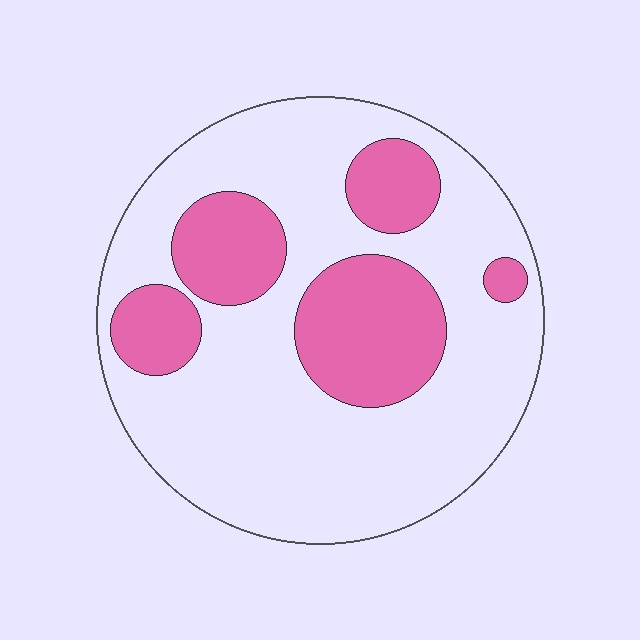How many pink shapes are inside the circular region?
5.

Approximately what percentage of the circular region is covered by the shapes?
Approximately 30%.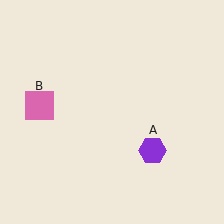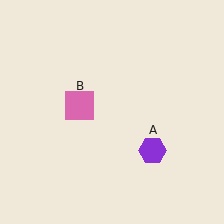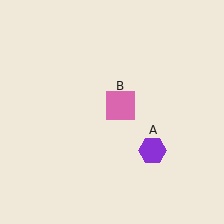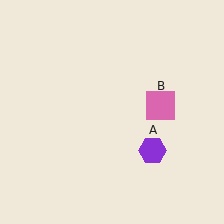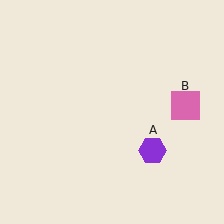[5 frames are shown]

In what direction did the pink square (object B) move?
The pink square (object B) moved right.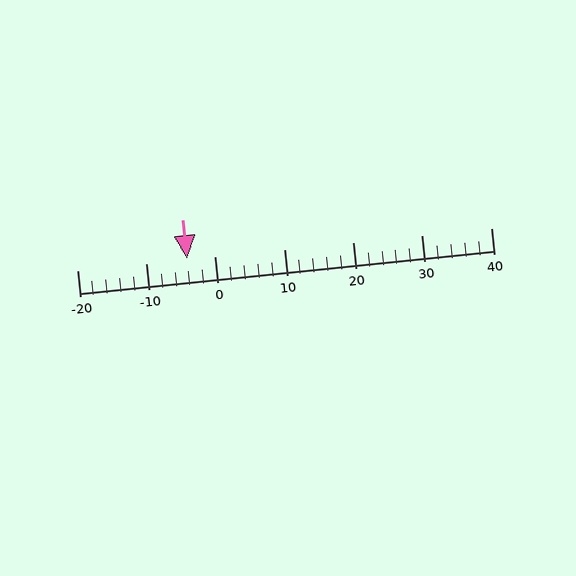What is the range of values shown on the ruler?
The ruler shows values from -20 to 40.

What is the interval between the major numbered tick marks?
The major tick marks are spaced 10 units apart.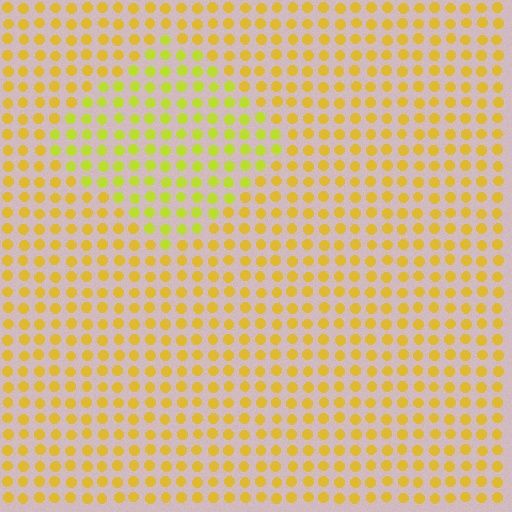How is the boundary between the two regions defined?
The boundary is defined purely by a slight shift in hue (about 26 degrees). Spacing, size, and orientation are identical on both sides.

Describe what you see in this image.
The image is filled with small yellow elements in a uniform arrangement. A diamond-shaped region is visible where the elements are tinted to a slightly different hue, forming a subtle color boundary.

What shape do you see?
I see a diamond.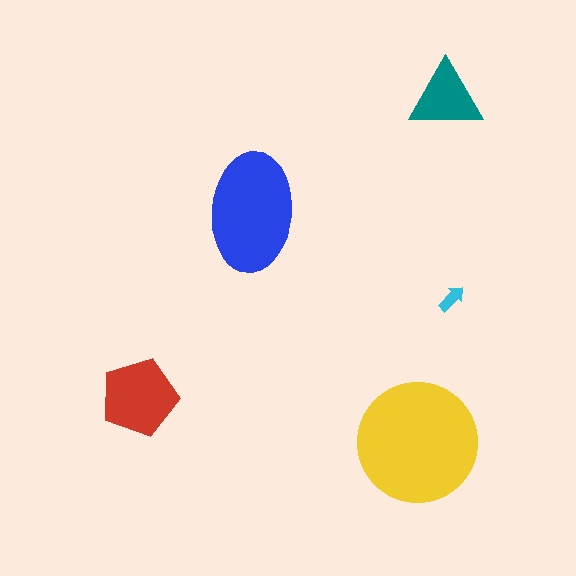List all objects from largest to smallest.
The yellow circle, the blue ellipse, the red pentagon, the teal triangle, the cyan arrow.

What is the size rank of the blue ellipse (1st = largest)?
2nd.